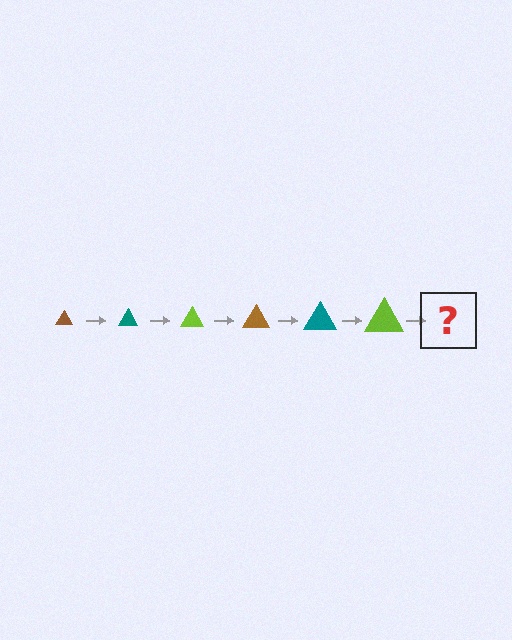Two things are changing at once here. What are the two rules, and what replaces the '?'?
The two rules are that the triangle grows larger each step and the color cycles through brown, teal, and lime. The '?' should be a brown triangle, larger than the previous one.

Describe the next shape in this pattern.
It should be a brown triangle, larger than the previous one.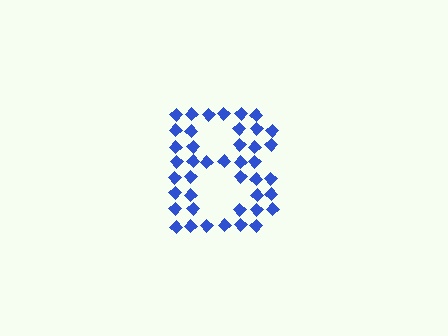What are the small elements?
The small elements are diamonds.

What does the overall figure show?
The overall figure shows the letter B.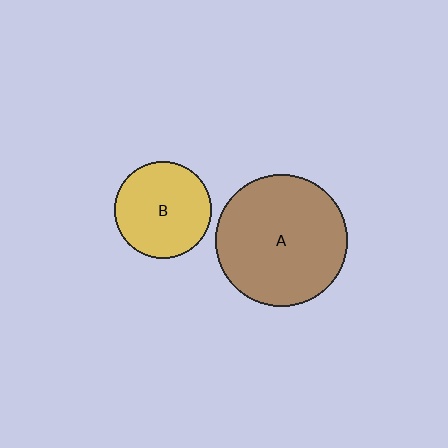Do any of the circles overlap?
No, none of the circles overlap.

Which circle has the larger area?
Circle A (brown).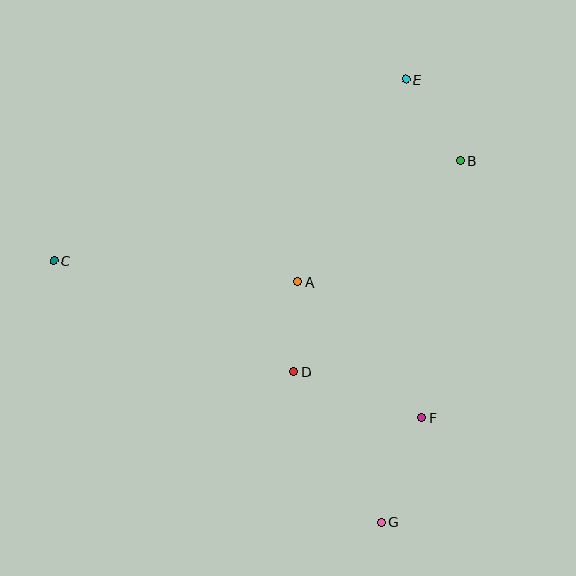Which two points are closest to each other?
Points A and D are closest to each other.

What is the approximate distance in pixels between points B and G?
The distance between B and G is approximately 370 pixels.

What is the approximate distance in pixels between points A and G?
The distance between A and G is approximately 255 pixels.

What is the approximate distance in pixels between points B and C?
The distance between B and C is approximately 419 pixels.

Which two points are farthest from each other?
Points E and G are farthest from each other.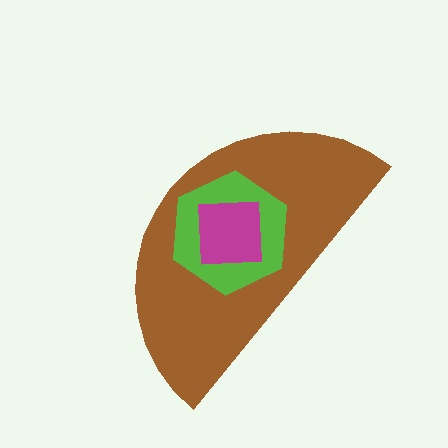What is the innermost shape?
The magenta square.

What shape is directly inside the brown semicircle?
The lime hexagon.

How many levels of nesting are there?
3.